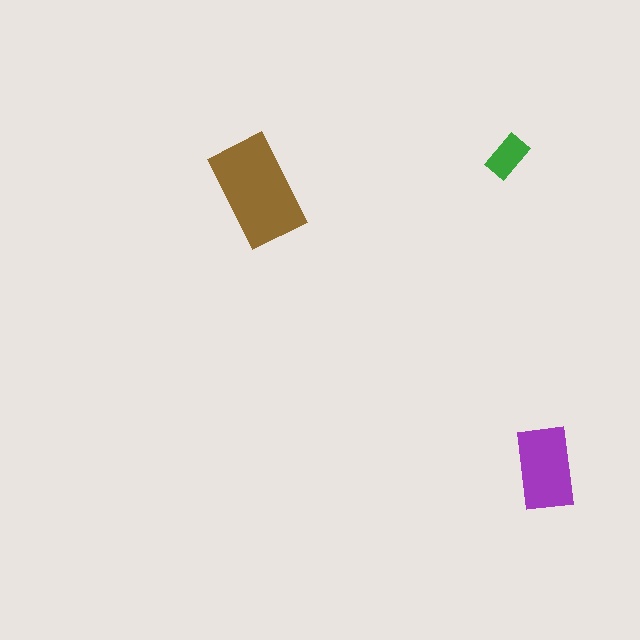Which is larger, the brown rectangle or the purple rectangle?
The brown one.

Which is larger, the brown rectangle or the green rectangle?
The brown one.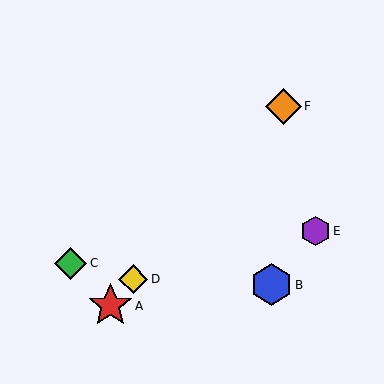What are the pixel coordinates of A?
Object A is at (110, 306).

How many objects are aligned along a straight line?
3 objects (A, D, F) are aligned along a straight line.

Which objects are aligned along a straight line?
Objects A, D, F are aligned along a straight line.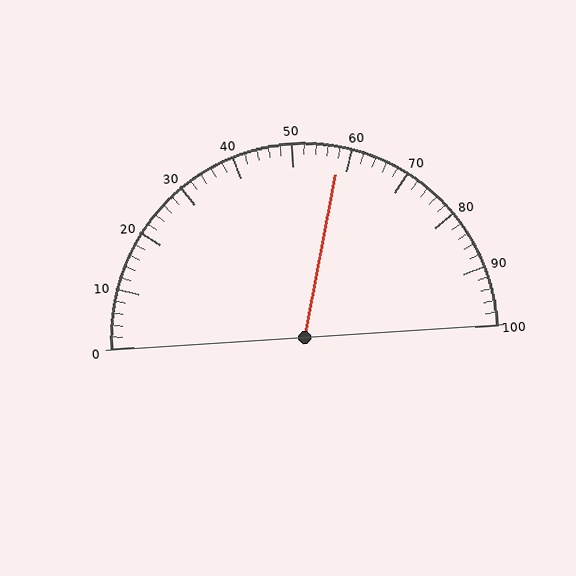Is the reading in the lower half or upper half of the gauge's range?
The reading is in the upper half of the range (0 to 100).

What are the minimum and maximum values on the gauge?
The gauge ranges from 0 to 100.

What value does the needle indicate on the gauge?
The needle indicates approximately 58.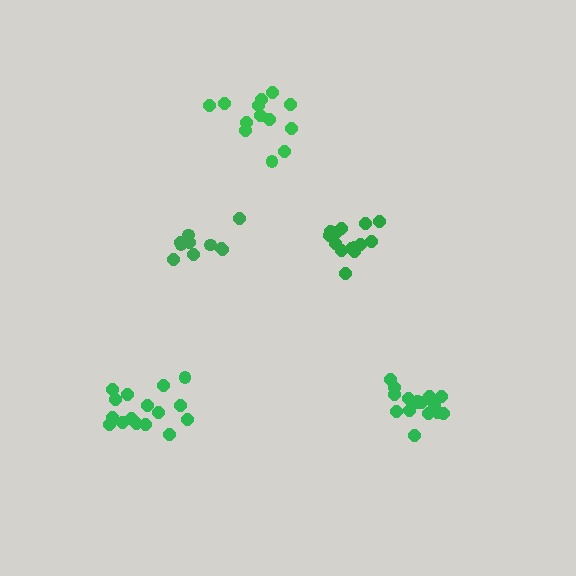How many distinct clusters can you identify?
There are 5 distinct clusters.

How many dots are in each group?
Group 1: 10 dots, Group 2: 14 dots, Group 3: 16 dots, Group 4: 13 dots, Group 5: 16 dots (69 total).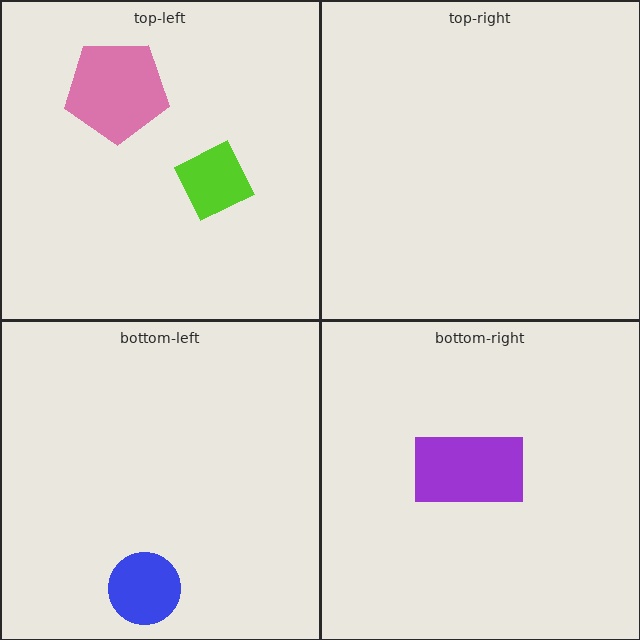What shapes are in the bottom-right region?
The purple rectangle.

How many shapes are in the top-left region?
2.